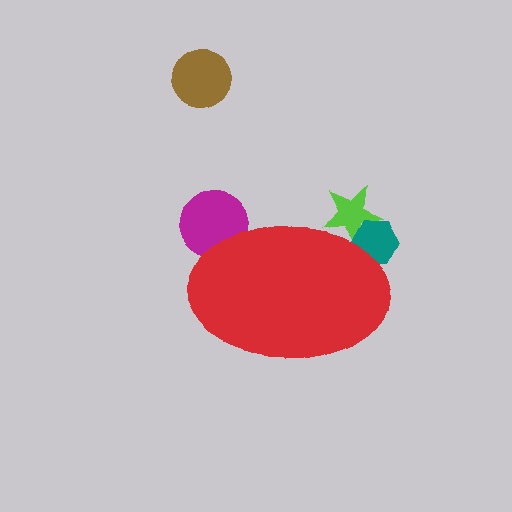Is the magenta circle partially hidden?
Yes, the magenta circle is partially hidden behind the red ellipse.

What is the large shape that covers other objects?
A red ellipse.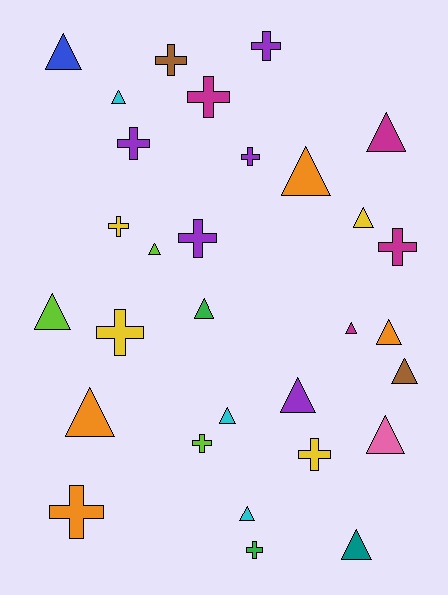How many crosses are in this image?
There are 13 crosses.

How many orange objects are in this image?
There are 4 orange objects.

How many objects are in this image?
There are 30 objects.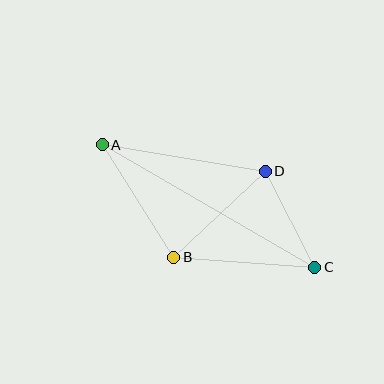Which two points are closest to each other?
Points C and D are closest to each other.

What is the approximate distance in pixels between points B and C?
The distance between B and C is approximately 141 pixels.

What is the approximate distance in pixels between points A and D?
The distance between A and D is approximately 165 pixels.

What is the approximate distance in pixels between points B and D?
The distance between B and D is approximately 126 pixels.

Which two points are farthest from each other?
Points A and C are farthest from each other.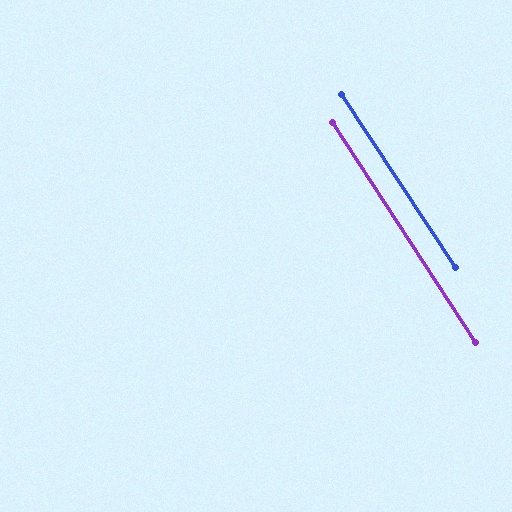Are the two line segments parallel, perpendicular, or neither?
Parallel — their directions differ by only 0.6°.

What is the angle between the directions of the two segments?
Approximately 1 degree.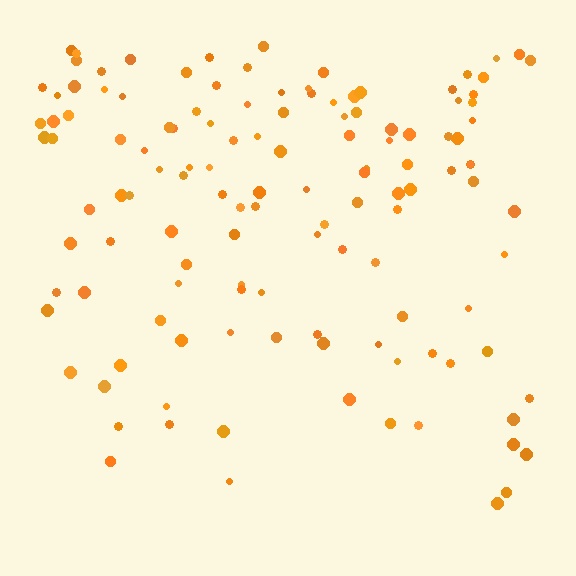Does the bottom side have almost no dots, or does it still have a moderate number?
Still a moderate number, just noticeably fewer than the top.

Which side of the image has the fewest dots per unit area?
The bottom.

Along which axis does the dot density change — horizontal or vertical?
Vertical.